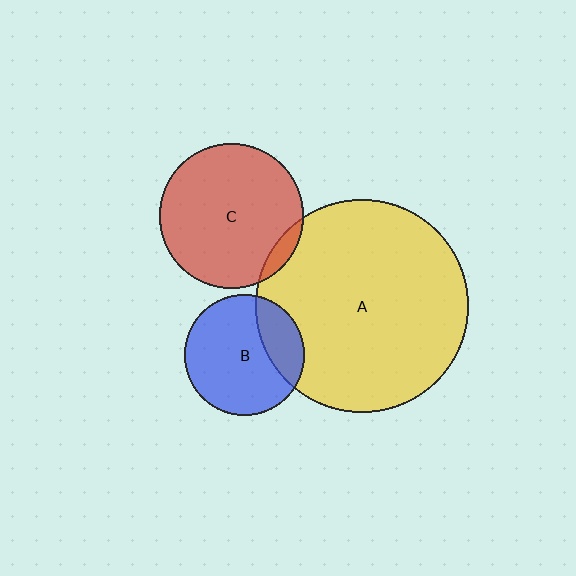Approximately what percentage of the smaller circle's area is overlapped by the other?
Approximately 25%.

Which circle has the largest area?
Circle A (yellow).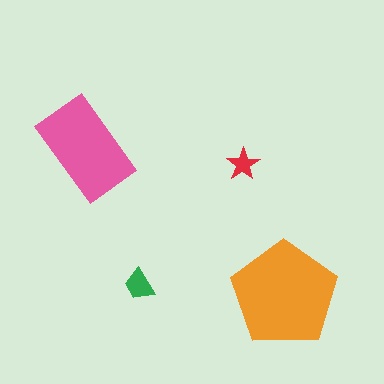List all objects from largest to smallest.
The orange pentagon, the pink rectangle, the green trapezoid, the red star.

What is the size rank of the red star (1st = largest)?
4th.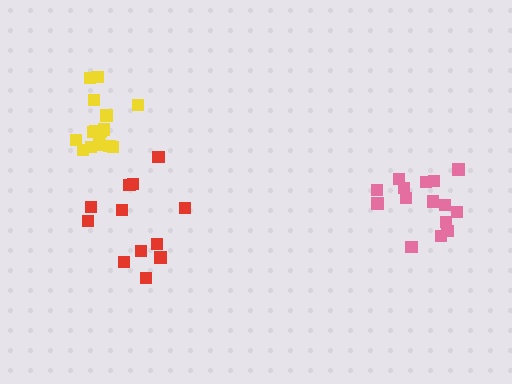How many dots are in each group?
Group 1: 17 dots, Group 2: 15 dots, Group 3: 12 dots (44 total).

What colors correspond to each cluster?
The clusters are colored: yellow, pink, red.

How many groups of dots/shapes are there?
There are 3 groups.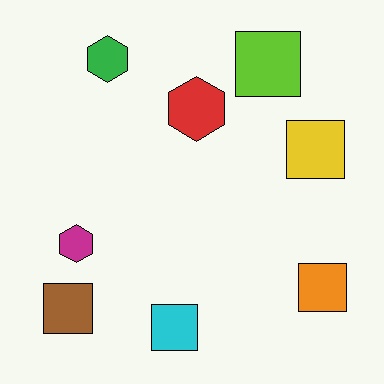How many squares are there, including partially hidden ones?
There are 5 squares.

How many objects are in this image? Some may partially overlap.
There are 8 objects.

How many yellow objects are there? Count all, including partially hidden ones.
There is 1 yellow object.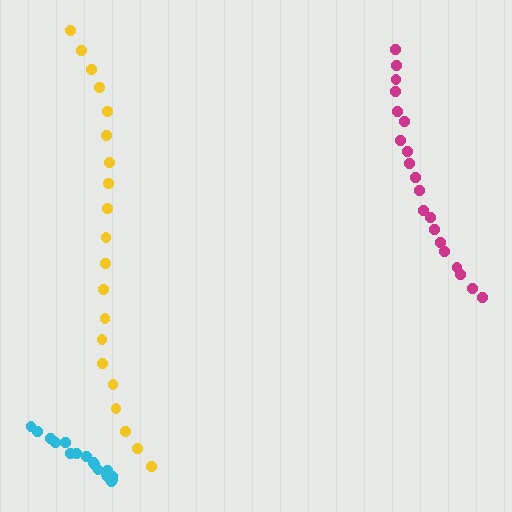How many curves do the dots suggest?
There are 3 distinct paths.